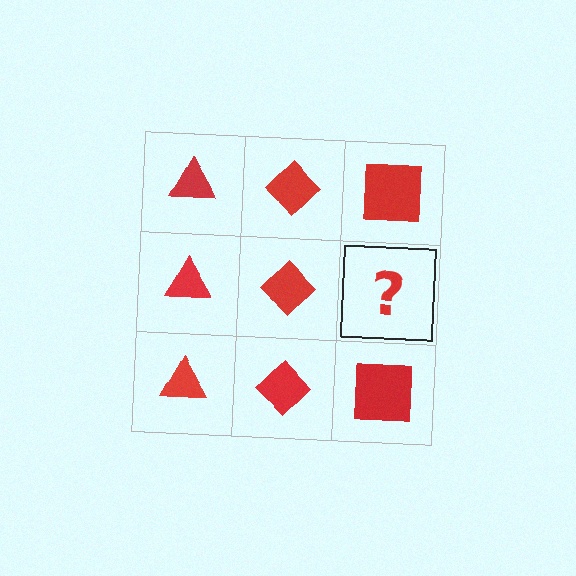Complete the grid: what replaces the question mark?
The question mark should be replaced with a red square.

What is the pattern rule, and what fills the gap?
The rule is that each column has a consistent shape. The gap should be filled with a red square.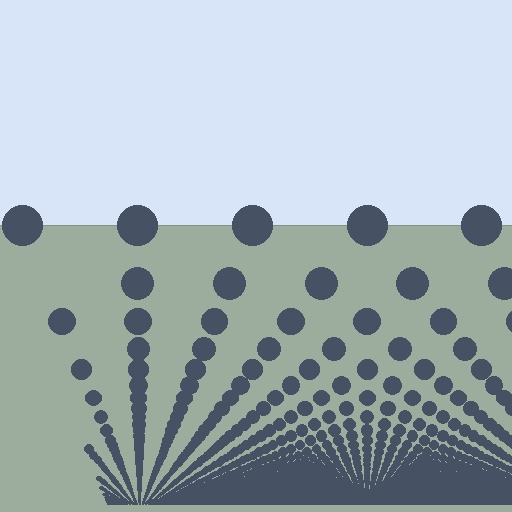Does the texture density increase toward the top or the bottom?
Density increases toward the bottom.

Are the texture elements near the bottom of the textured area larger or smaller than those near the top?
Smaller. The gradient is inverted — elements near the bottom are smaller and denser.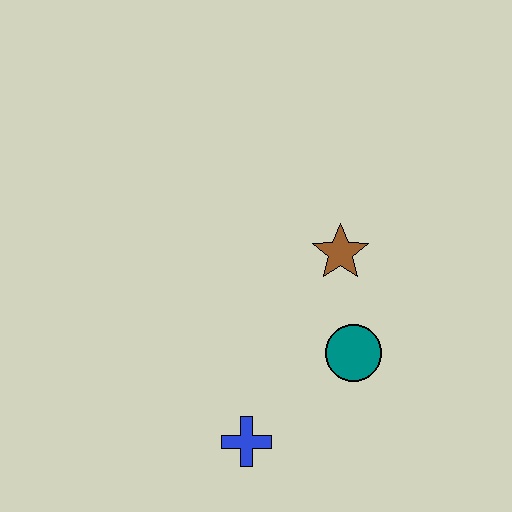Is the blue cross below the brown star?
Yes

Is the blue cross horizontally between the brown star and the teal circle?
No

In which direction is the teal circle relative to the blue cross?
The teal circle is to the right of the blue cross.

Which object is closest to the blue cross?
The teal circle is closest to the blue cross.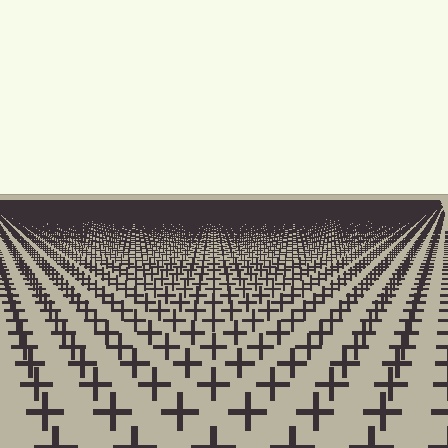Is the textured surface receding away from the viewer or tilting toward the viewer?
The surface is receding away from the viewer. Texture elements get smaller and denser toward the top.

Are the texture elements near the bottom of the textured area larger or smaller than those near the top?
Larger. Near the bottom, elements are closer to the viewer and appear at a bigger on-screen size.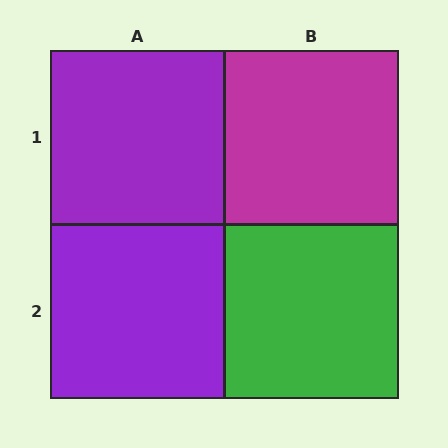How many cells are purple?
2 cells are purple.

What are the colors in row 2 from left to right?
Purple, green.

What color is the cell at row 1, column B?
Magenta.